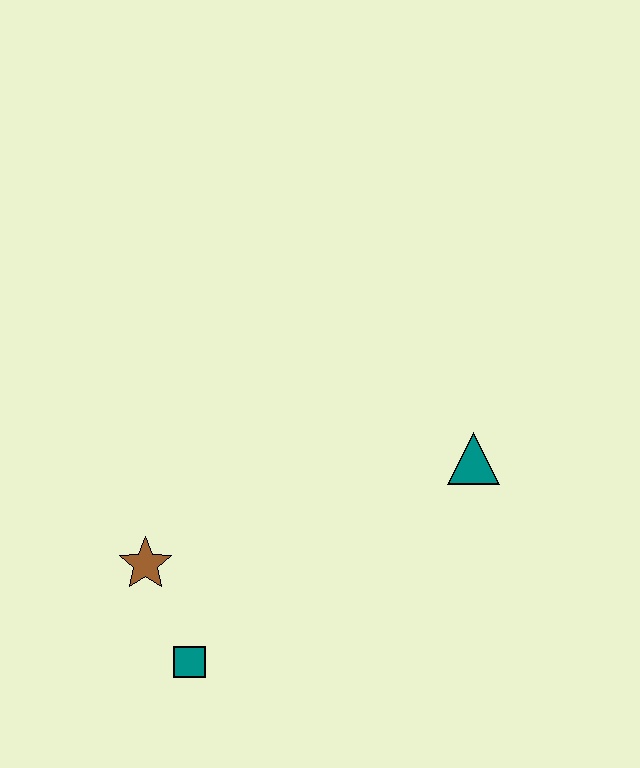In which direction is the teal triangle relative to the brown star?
The teal triangle is to the right of the brown star.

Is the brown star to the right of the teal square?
No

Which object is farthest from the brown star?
The teal triangle is farthest from the brown star.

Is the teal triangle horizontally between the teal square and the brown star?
No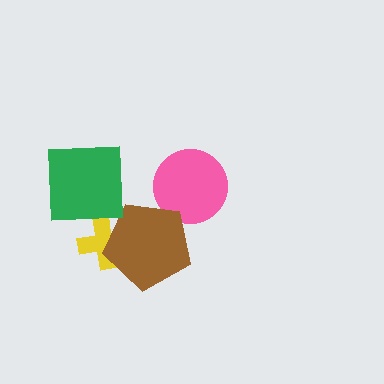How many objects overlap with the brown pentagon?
2 objects overlap with the brown pentagon.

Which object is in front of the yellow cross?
The brown pentagon is in front of the yellow cross.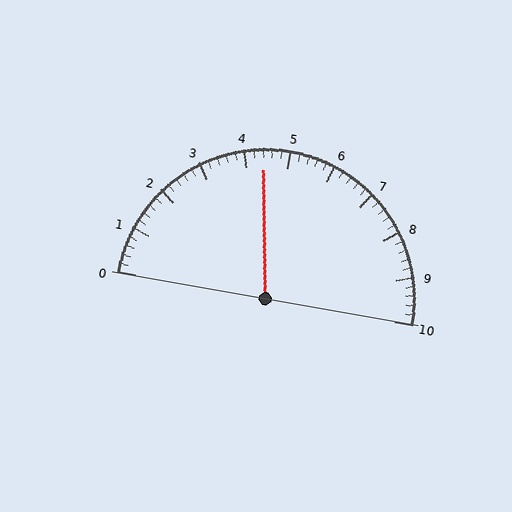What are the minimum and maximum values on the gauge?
The gauge ranges from 0 to 10.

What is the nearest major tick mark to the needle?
The nearest major tick mark is 4.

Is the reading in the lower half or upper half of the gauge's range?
The reading is in the lower half of the range (0 to 10).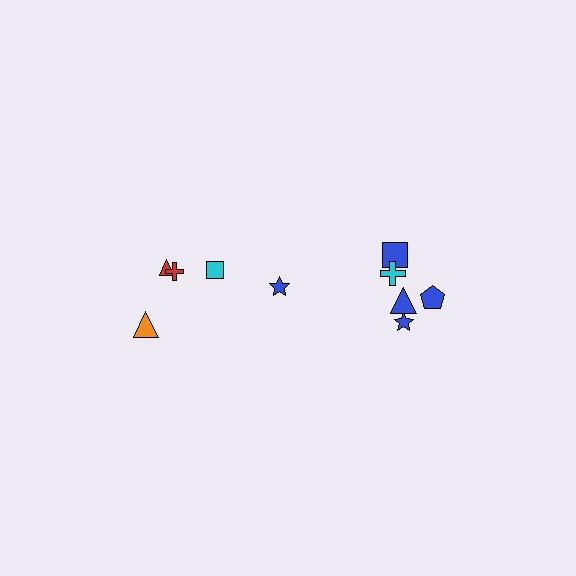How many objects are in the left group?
There are 4 objects.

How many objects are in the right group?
There are 6 objects.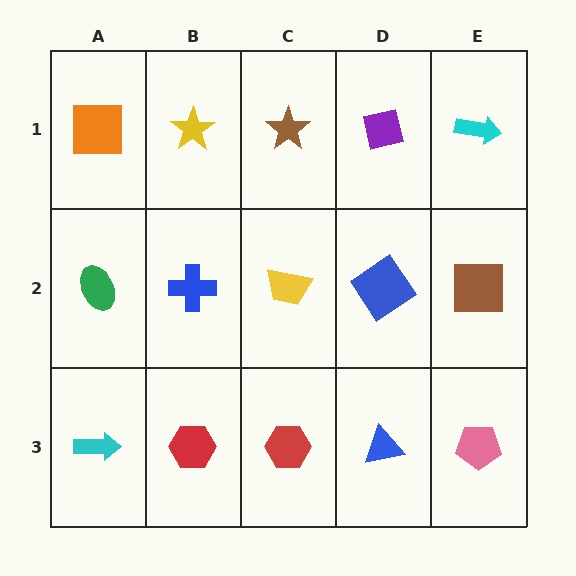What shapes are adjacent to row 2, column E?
A cyan arrow (row 1, column E), a pink pentagon (row 3, column E), a blue diamond (row 2, column D).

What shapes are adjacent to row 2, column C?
A brown star (row 1, column C), a red hexagon (row 3, column C), a blue cross (row 2, column B), a blue diamond (row 2, column D).